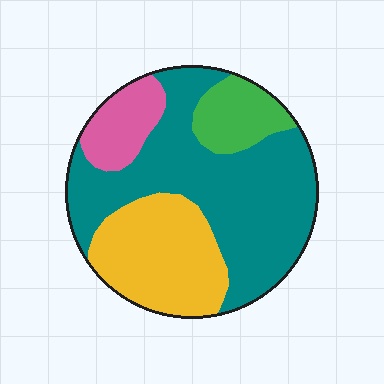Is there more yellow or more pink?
Yellow.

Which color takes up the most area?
Teal, at roughly 55%.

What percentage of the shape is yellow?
Yellow covers 26% of the shape.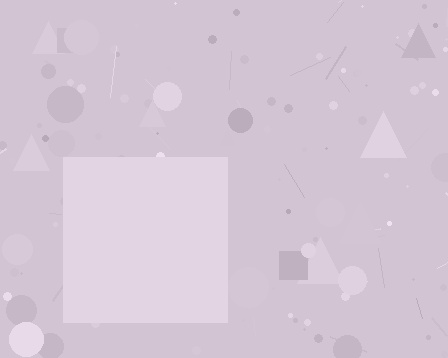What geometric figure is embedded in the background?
A square is embedded in the background.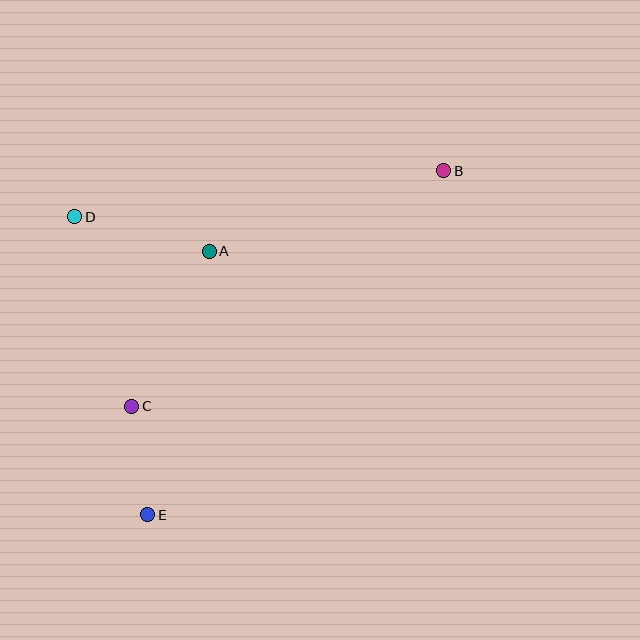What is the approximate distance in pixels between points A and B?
The distance between A and B is approximately 248 pixels.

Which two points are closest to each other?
Points C and E are closest to each other.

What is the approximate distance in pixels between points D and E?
The distance between D and E is approximately 307 pixels.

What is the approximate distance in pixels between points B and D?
The distance between B and D is approximately 372 pixels.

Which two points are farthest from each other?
Points B and E are farthest from each other.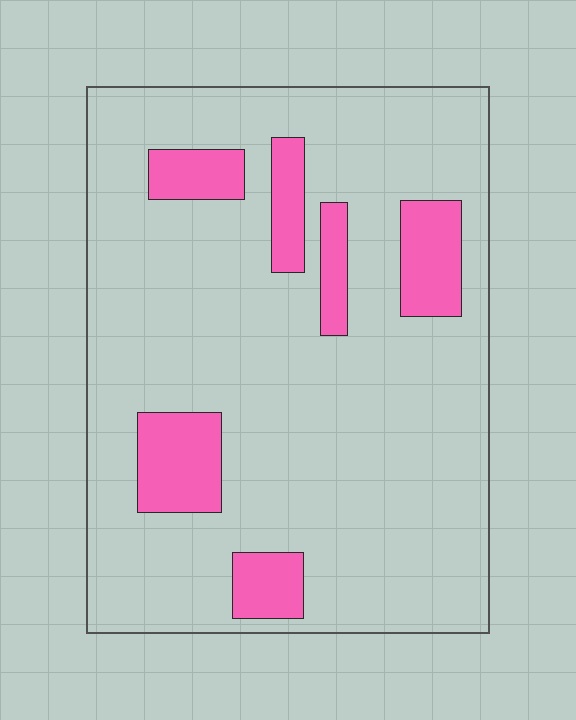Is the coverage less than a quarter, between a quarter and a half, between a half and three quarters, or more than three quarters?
Less than a quarter.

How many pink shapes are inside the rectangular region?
6.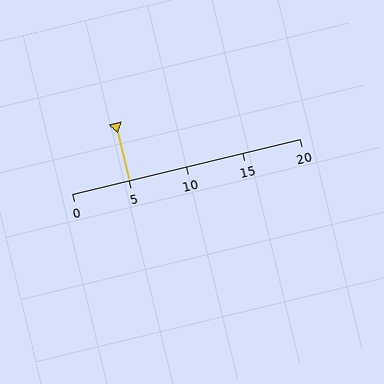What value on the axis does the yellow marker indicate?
The marker indicates approximately 5.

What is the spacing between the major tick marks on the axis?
The major ticks are spaced 5 apart.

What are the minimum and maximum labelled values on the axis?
The axis runs from 0 to 20.